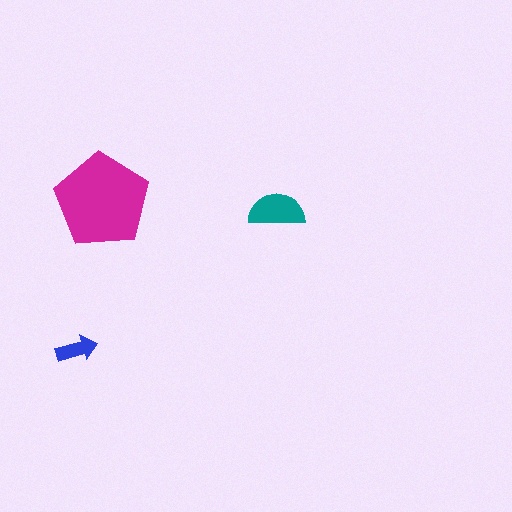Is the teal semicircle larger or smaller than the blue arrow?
Larger.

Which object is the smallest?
The blue arrow.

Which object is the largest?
The magenta pentagon.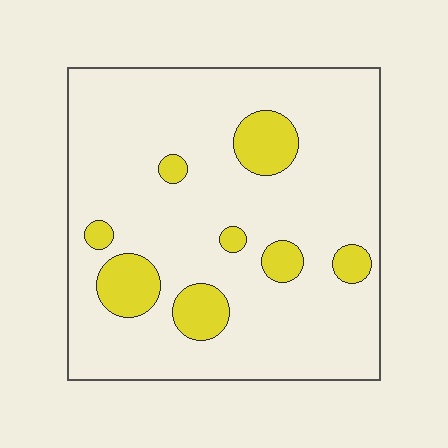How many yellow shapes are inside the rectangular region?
8.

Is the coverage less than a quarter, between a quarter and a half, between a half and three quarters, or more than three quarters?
Less than a quarter.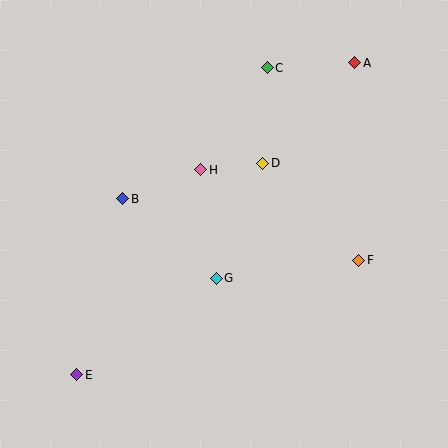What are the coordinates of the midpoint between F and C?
The midpoint between F and C is at (313, 164).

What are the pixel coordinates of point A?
Point A is at (355, 63).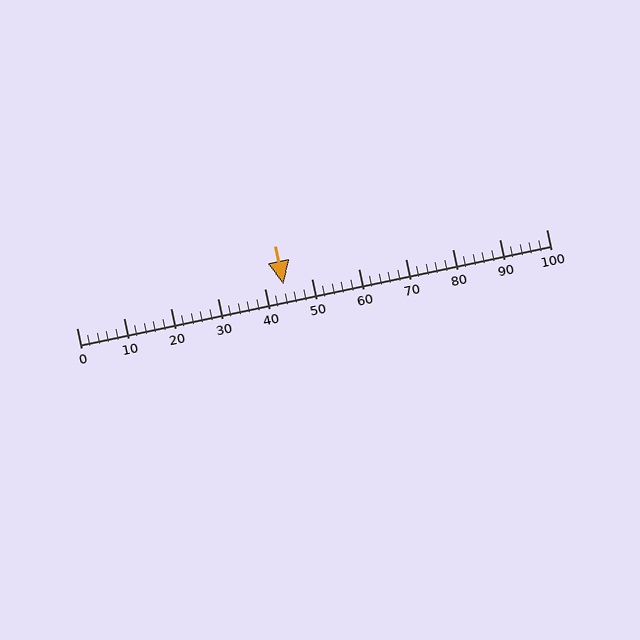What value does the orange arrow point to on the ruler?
The orange arrow points to approximately 44.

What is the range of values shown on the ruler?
The ruler shows values from 0 to 100.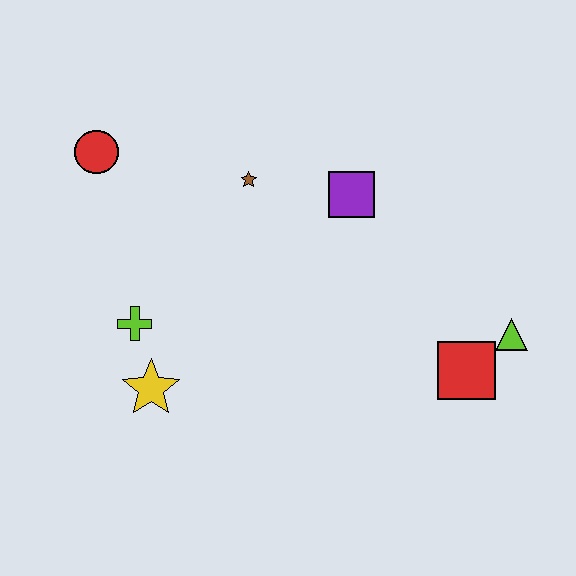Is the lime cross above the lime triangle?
Yes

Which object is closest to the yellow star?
The lime cross is closest to the yellow star.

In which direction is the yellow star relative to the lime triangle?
The yellow star is to the left of the lime triangle.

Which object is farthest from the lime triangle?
The red circle is farthest from the lime triangle.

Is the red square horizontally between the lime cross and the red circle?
No